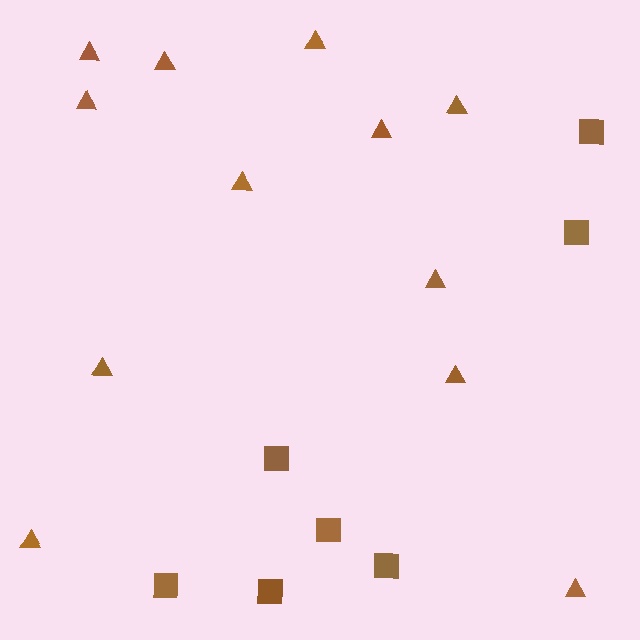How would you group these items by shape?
There are 2 groups: one group of triangles (12) and one group of squares (7).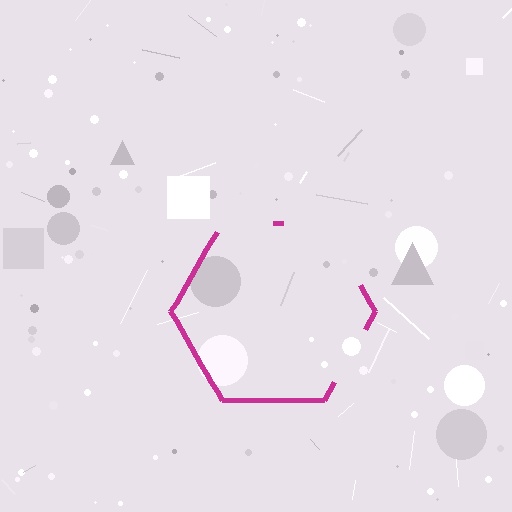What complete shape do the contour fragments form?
The contour fragments form a hexagon.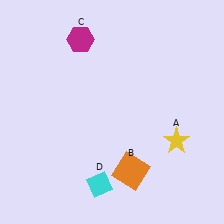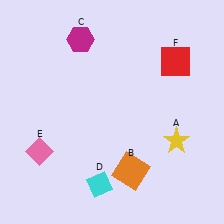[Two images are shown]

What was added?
A pink diamond (E), a red square (F) were added in Image 2.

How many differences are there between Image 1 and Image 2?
There are 2 differences between the two images.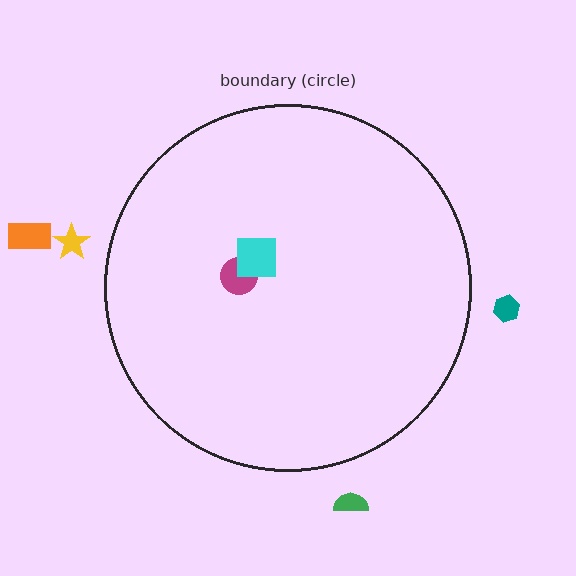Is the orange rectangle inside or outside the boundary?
Outside.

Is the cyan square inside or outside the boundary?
Inside.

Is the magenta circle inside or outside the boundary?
Inside.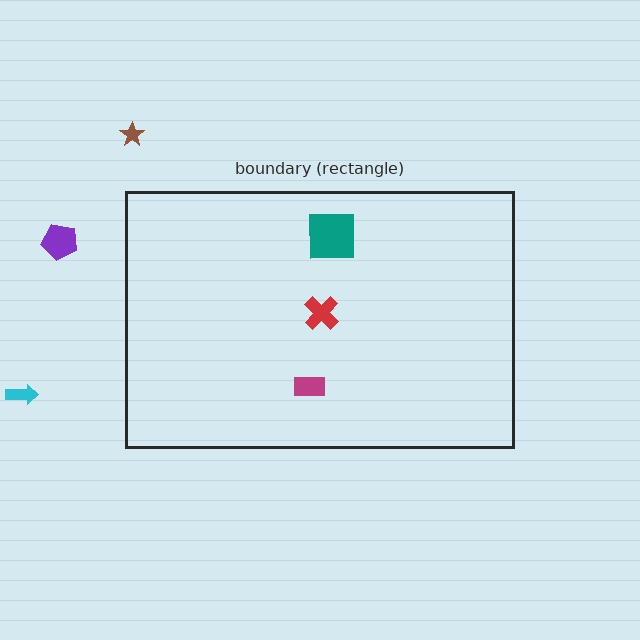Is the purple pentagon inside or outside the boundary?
Outside.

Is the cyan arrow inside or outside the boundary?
Outside.